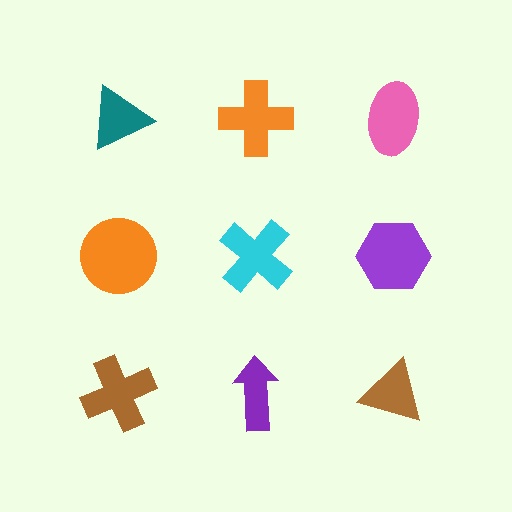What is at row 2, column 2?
A cyan cross.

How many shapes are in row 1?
3 shapes.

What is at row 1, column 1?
A teal triangle.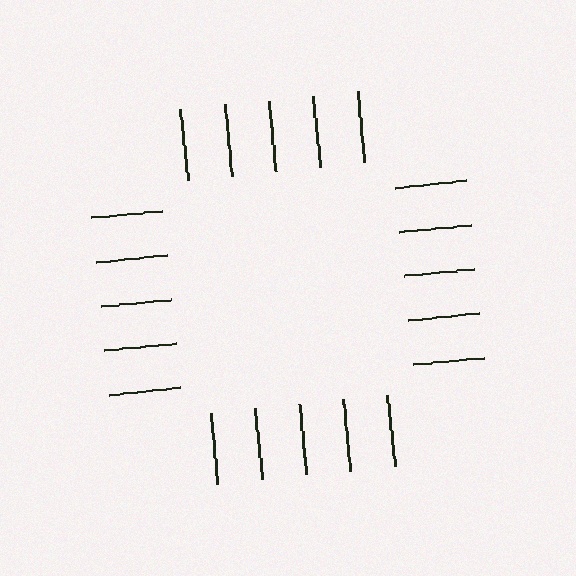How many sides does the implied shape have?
4 sides — the line-ends trace a square.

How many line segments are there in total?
20 — 5 along each of the 4 edges.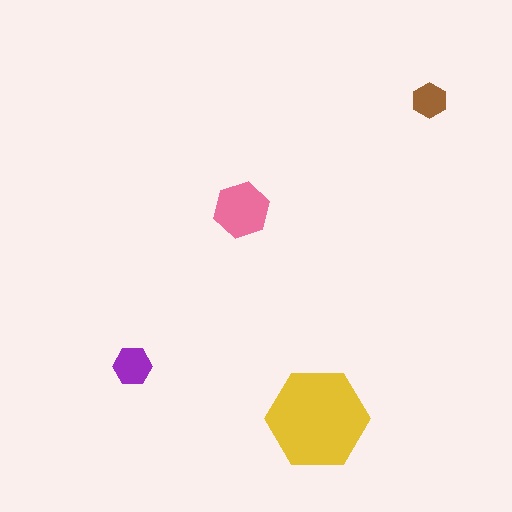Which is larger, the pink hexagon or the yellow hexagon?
The yellow one.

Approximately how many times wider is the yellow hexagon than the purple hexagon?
About 2.5 times wider.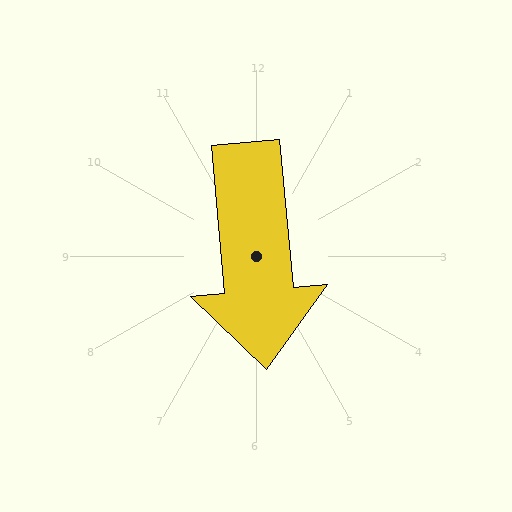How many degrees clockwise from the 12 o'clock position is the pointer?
Approximately 175 degrees.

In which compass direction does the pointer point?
South.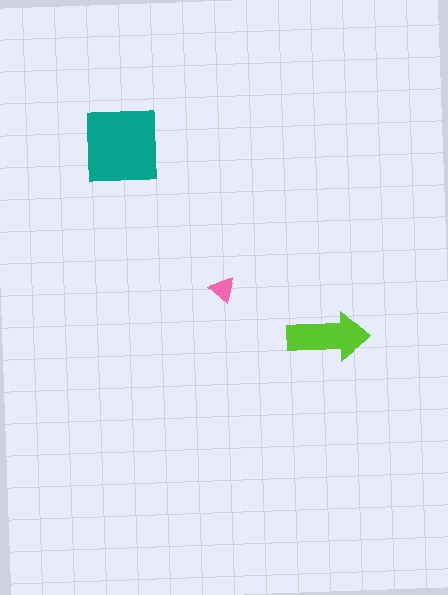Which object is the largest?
The teal square.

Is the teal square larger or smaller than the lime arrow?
Larger.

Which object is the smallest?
The pink triangle.